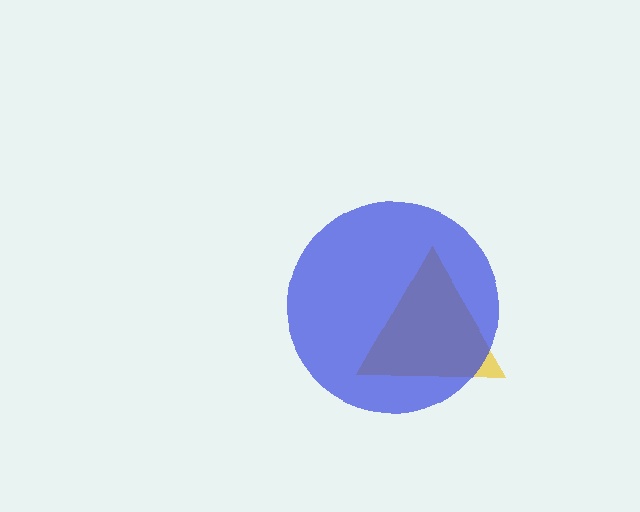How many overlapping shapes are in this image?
There are 2 overlapping shapes in the image.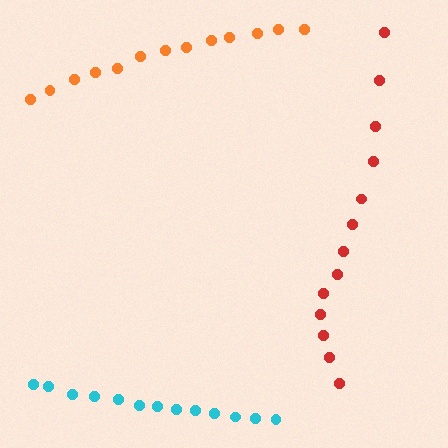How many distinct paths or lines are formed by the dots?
There are 3 distinct paths.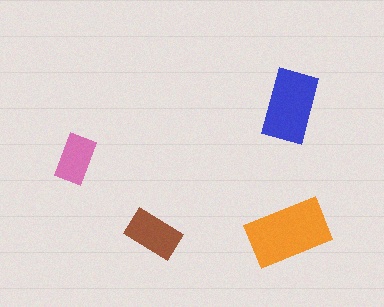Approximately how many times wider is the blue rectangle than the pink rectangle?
About 1.5 times wider.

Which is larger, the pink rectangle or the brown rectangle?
The brown one.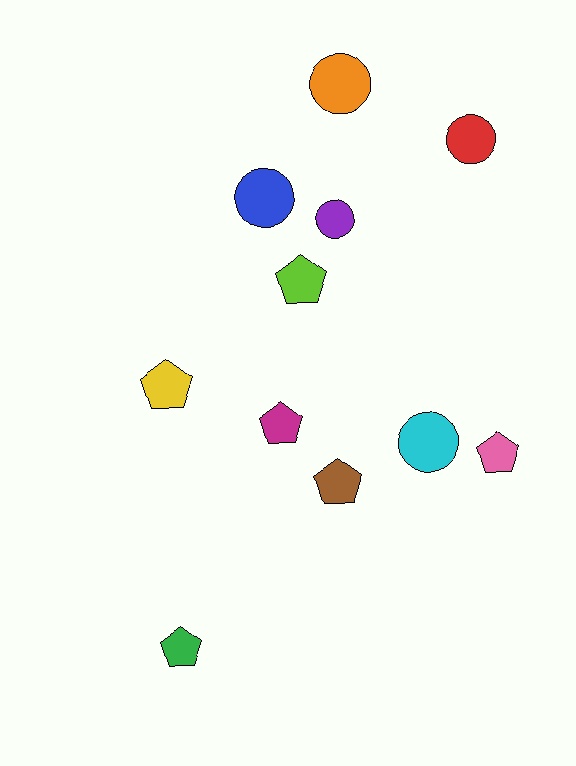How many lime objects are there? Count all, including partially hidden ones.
There is 1 lime object.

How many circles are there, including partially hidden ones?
There are 5 circles.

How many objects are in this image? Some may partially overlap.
There are 11 objects.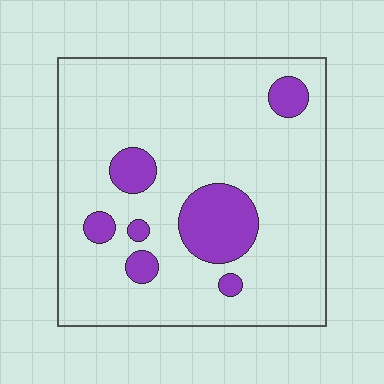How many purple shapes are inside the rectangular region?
7.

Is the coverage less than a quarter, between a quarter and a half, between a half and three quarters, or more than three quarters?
Less than a quarter.